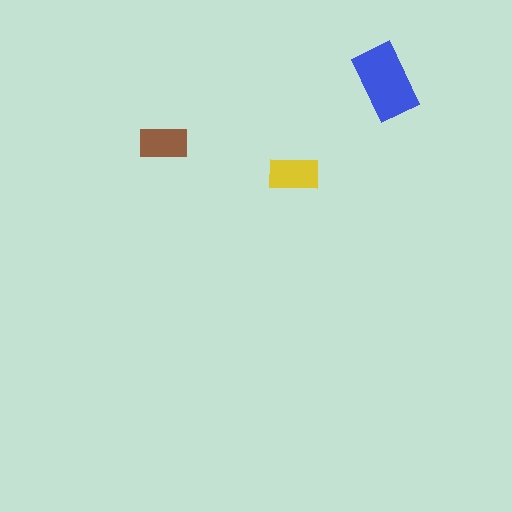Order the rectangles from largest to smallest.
the blue one, the yellow one, the brown one.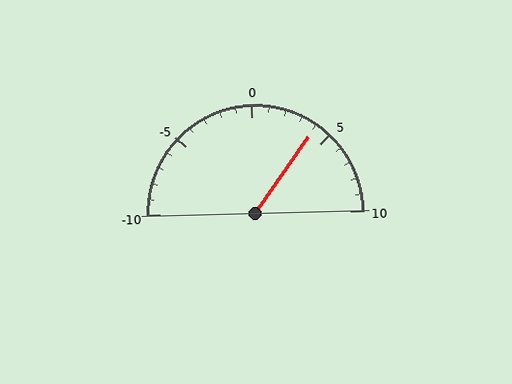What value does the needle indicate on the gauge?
The needle indicates approximately 4.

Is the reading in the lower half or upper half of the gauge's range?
The reading is in the upper half of the range (-10 to 10).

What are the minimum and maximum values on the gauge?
The gauge ranges from -10 to 10.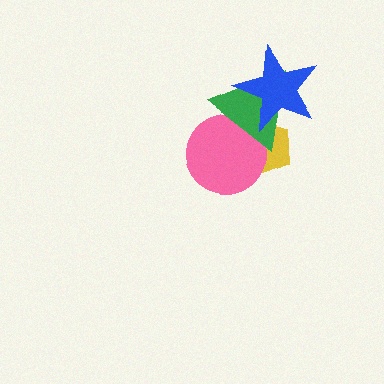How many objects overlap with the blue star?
2 objects overlap with the blue star.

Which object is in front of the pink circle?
The green triangle is in front of the pink circle.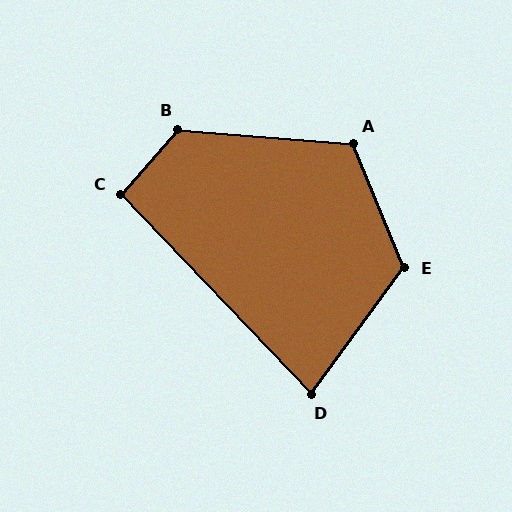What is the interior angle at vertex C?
Approximately 95 degrees (approximately right).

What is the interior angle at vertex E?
Approximately 121 degrees (obtuse).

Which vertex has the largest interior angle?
B, at approximately 127 degrees.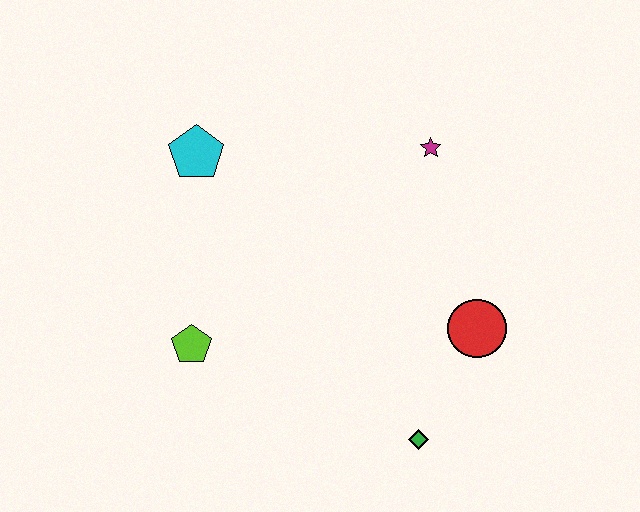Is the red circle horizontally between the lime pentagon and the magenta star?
No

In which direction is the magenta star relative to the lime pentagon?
The magenta star is to the right of the lime pentagon.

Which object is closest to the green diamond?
The red circle is closest to the green diamond.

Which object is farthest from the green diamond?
The cyan pentagon is farthest from the green diamond.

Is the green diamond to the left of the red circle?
Yes